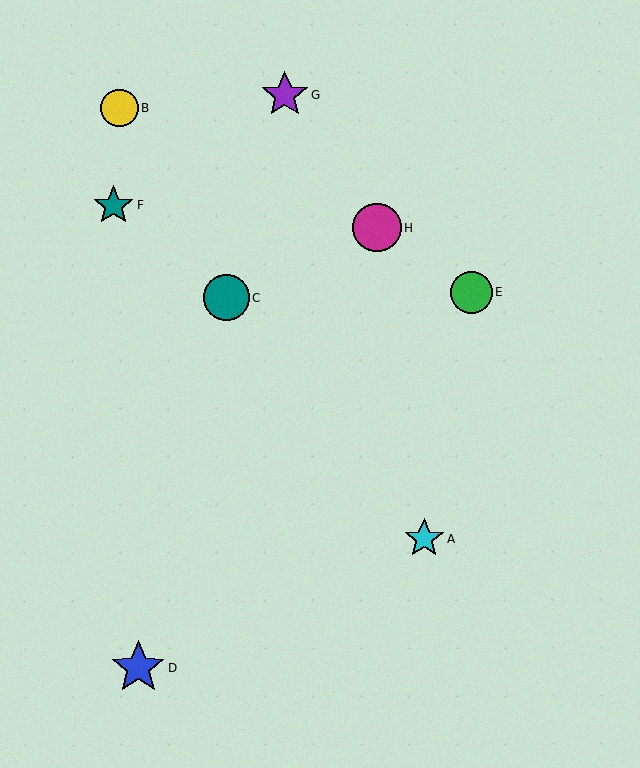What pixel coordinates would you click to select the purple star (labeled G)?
Click at (285, 95) to select the purple star G.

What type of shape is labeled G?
Shape G is a purple star.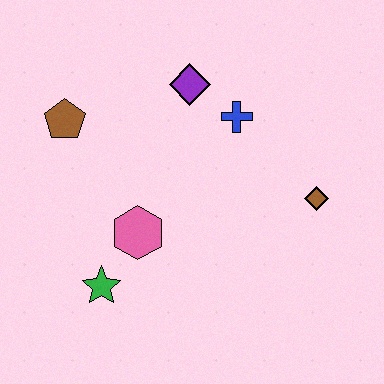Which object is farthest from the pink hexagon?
The brown diamond is farthest from the pink hexagon.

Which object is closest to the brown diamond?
The blue cross is closest to the brown diamond.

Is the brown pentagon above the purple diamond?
No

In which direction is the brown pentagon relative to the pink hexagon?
The brown pentagon is above the pink hexagon.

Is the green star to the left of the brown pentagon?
No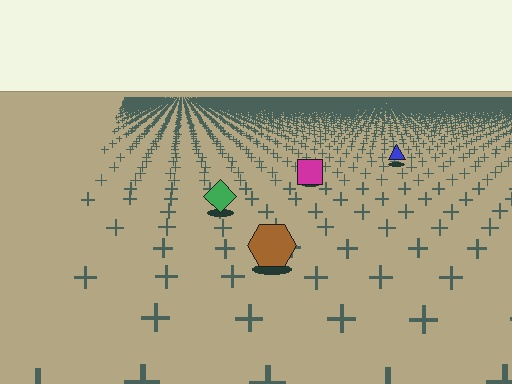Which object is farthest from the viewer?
The blue triangle is farthest from the viewer. It appears smaller and the ground texture around it is denser.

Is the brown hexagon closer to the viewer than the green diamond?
Yes. The brown hexagon is closer — you can tell from the texture gradient: the ground texture is coarser near it.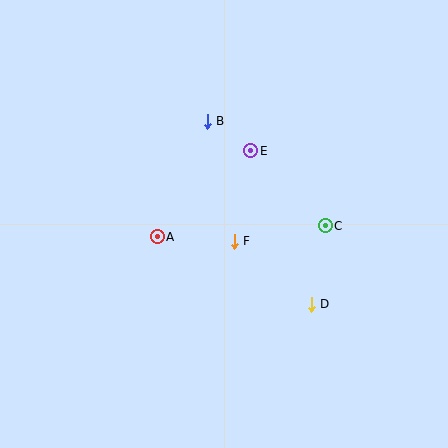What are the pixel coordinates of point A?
Point A is at (157, 237).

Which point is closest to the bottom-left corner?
Point A is closest to the bottom-left corner.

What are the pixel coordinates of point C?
Point C is at (325, 226).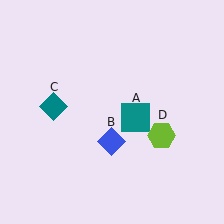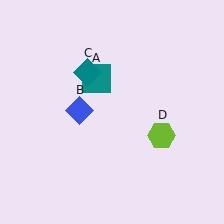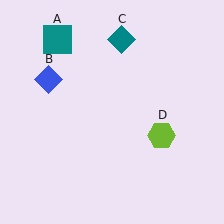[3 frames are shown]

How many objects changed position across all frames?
3 objects changed position: teal square (object A), blue diamond (object B), teal diamond (object C).